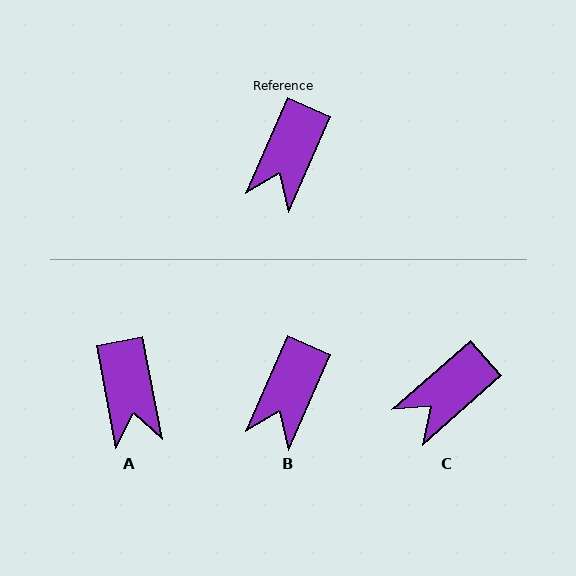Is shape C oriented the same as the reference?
No, it is off by about 25 degrees.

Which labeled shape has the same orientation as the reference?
B.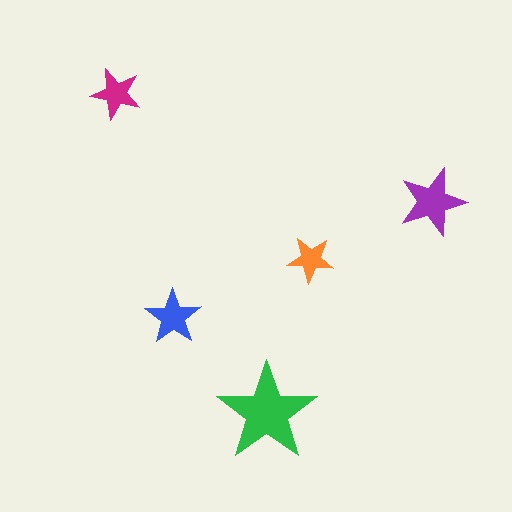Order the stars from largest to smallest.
the green one, the purple one, the blue one, the magenta one, the orange one.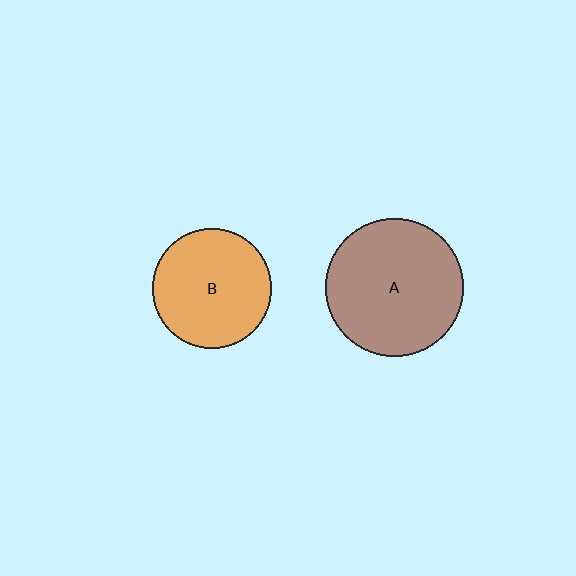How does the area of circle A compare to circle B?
Approximately 1.3 times.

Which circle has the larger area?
Circle A (brown).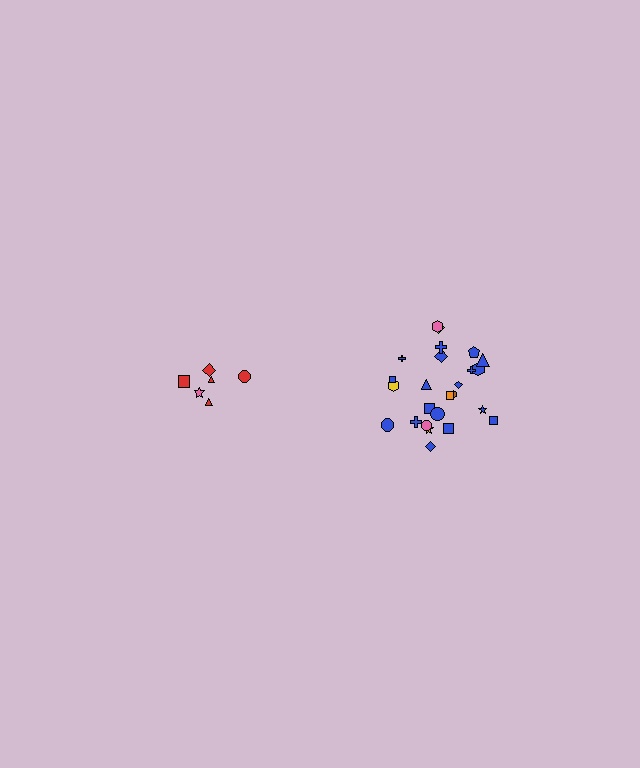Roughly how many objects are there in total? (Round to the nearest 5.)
Roughly 30 objects in total.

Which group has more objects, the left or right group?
The right group.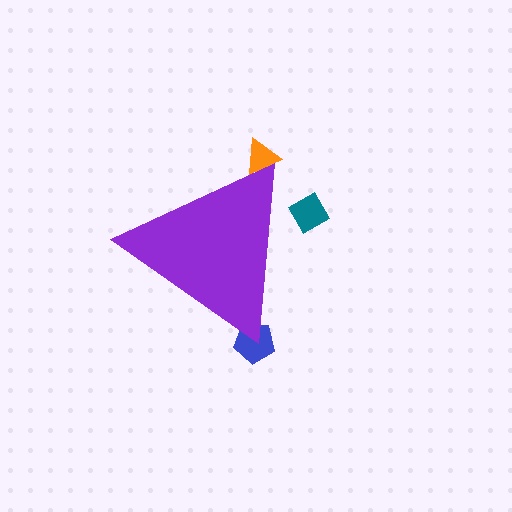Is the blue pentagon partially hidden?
Yes, the blue pentagon is partially hidden behind the purple triangle.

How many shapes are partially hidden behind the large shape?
3 shapes are partially hidden.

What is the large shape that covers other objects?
A purple triangle.